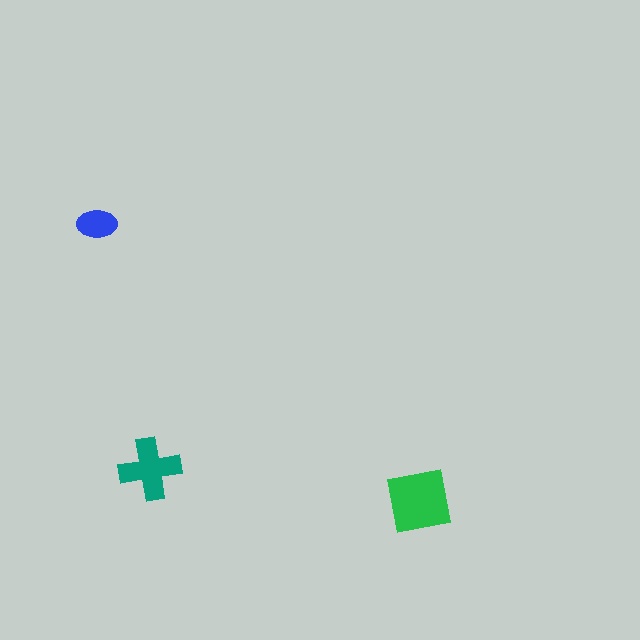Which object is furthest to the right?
The green square is rightmost.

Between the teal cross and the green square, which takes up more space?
The green square.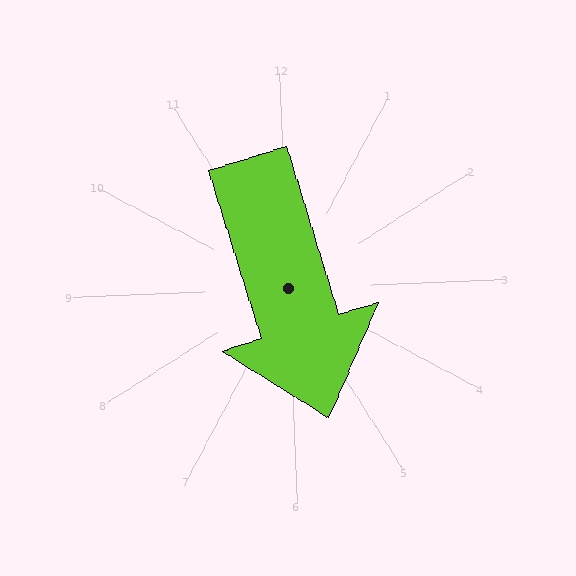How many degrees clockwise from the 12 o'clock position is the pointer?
Approximately 165 degrees.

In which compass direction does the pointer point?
South.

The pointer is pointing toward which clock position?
Roughly 5 o'clock.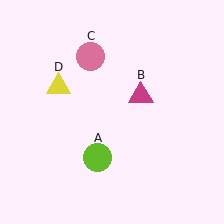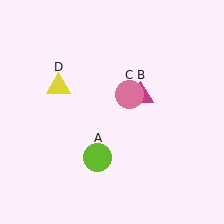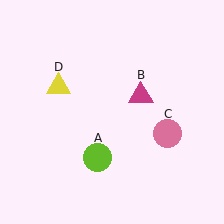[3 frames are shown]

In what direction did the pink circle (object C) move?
The pink circle (object C) moved down and to the right.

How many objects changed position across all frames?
1 object changed position: pink circle (object C).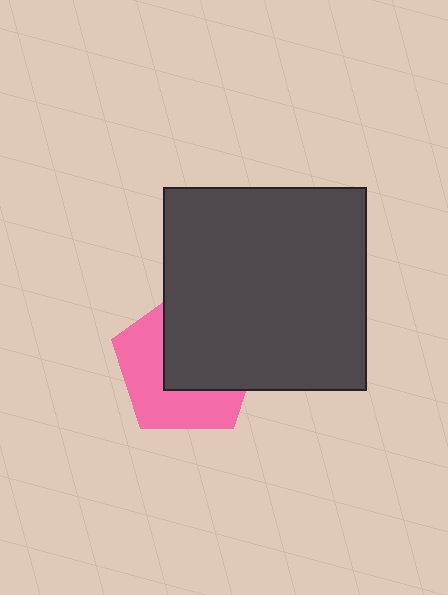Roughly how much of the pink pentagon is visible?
About half of it is visible (roughly 48%).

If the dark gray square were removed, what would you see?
You would see the complete pink pentagon.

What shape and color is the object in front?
The object in front is a dark gray square.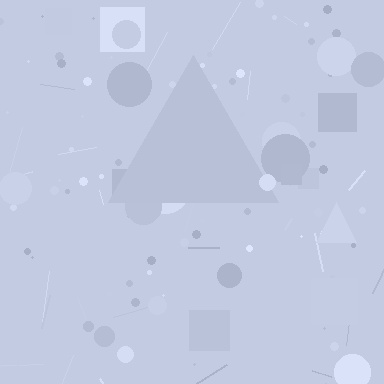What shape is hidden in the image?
A triangle is hidden in the image.